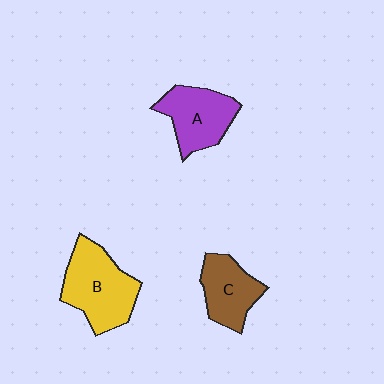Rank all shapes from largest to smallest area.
From largest to smallest: B (yellow), A (purple), C (brown).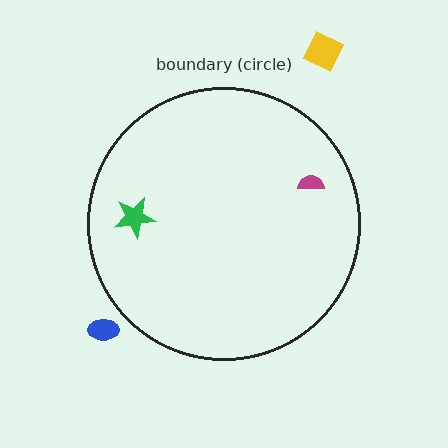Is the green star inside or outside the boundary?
Inside.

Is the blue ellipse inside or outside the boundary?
Outside.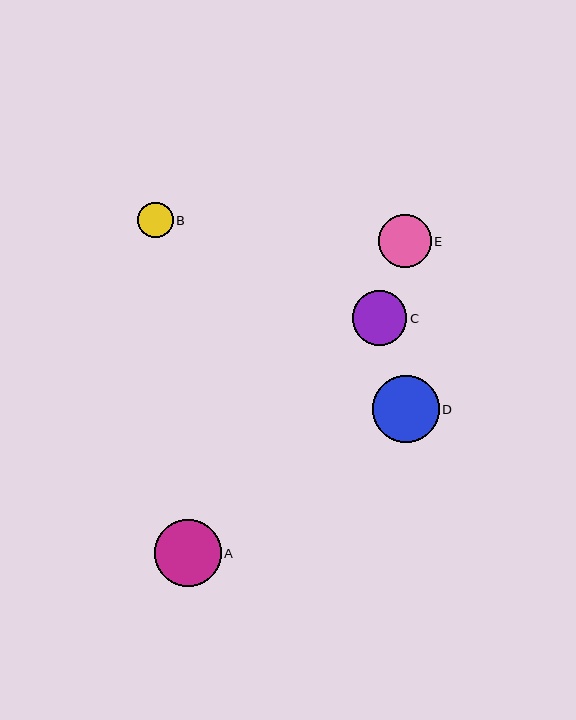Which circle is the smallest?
Circle B is the smallest with a size of approximately 35 pixels.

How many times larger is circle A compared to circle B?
Circle A is approximately 1.9 times the size of circle B.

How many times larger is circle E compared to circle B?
Circle E is approximately 1.5 times the size of circle B.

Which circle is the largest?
Circle D is the largest with a size of approximately 67 pixels.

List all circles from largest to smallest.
From largest to smallest: D, A, C, E, B.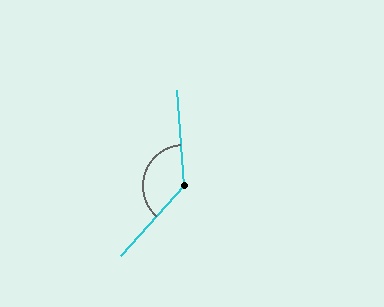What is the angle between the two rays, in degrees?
Approximately 134 degrees.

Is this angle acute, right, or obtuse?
It is obtuse.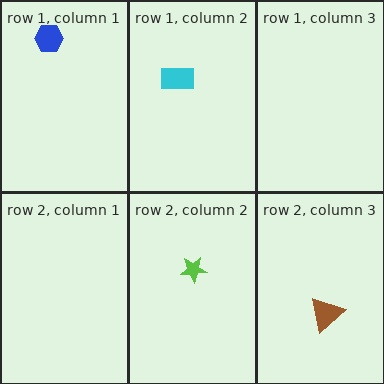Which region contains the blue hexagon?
The row 1, column 1 region.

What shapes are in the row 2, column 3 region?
The brown triangle.